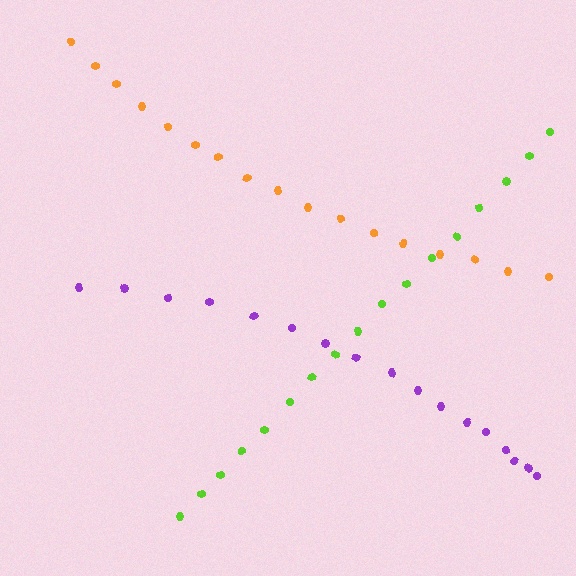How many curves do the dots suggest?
There are 3 distinct paths.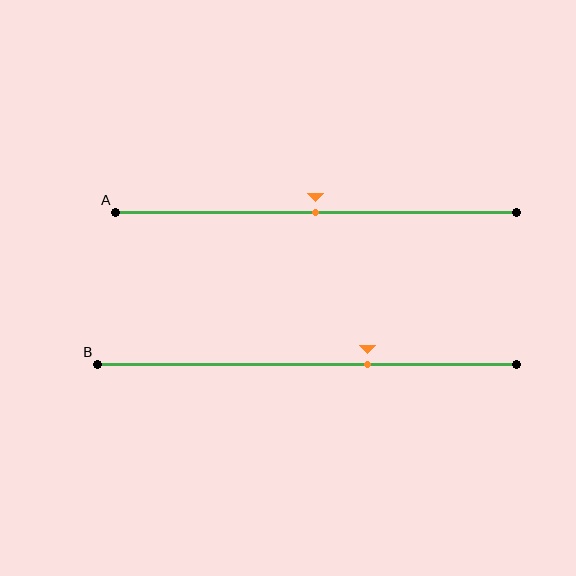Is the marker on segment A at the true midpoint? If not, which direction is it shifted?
Yes, the marker on segment A is at the true midpoint.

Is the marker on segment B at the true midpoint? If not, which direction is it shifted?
No, the marker on segment B is shifted to the right by about 14% of the segment length.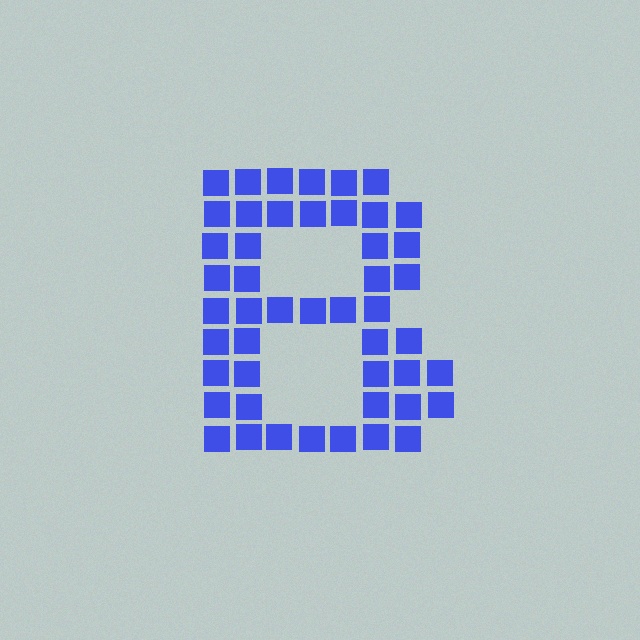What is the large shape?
The large shape is the letter B.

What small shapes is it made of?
It is made of small squares.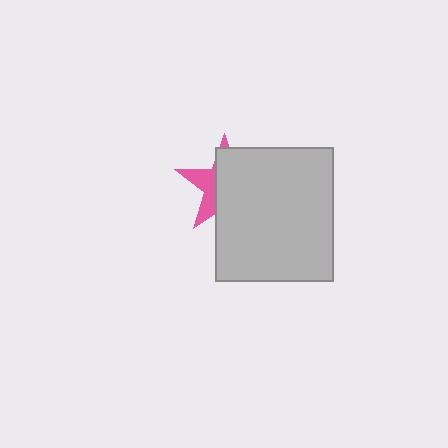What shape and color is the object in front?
The object in front is a light gray rectangle.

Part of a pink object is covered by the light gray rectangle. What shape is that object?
It is a star.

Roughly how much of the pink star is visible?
A small part of it is visible (roughly 35%).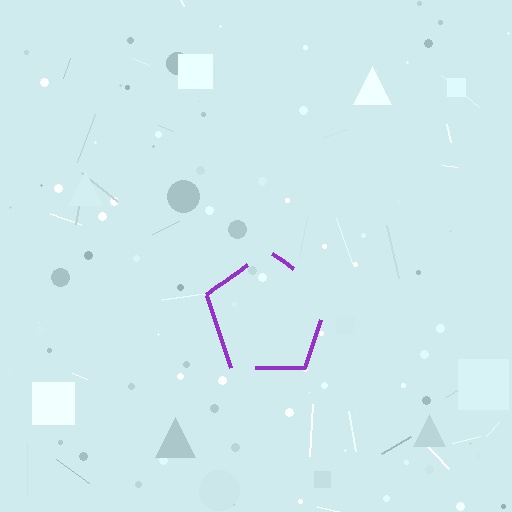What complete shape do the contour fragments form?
The contour fragments form a pentagon.